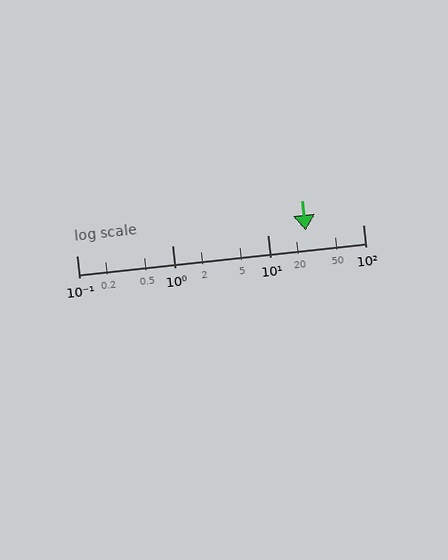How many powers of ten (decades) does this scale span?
The scale spans 3 decades, from 0.1 to 100.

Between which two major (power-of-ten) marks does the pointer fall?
The pointer is between 10 and 100.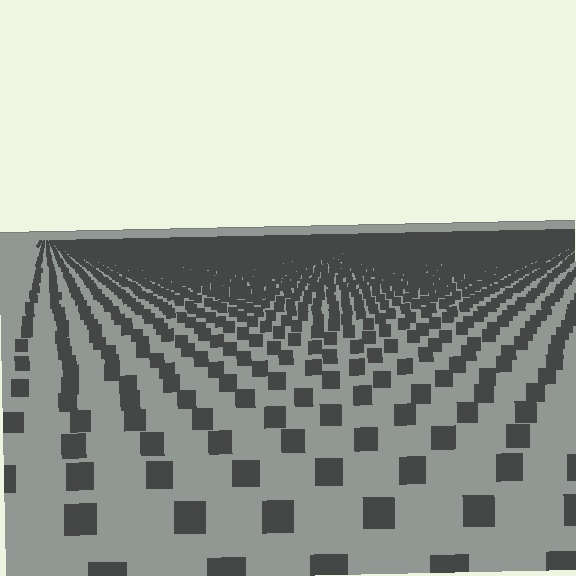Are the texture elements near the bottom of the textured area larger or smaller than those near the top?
Larger. Near the bottom, elements are closer to the viewer and appear at a bigger on-screen size.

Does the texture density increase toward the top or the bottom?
Density increases toward the top.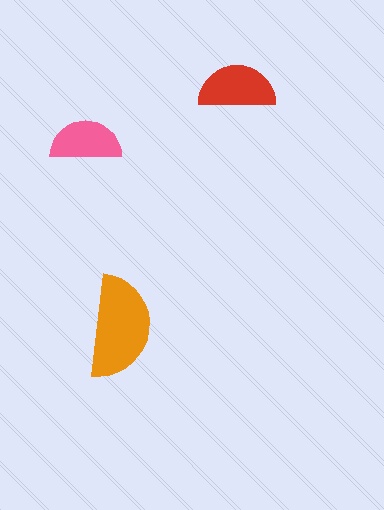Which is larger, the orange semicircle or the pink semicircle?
The orange one.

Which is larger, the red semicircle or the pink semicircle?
The red one.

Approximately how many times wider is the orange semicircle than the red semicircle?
About 1.5 times wider.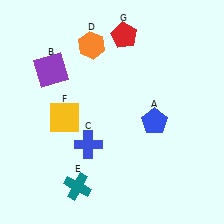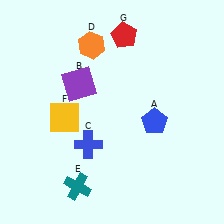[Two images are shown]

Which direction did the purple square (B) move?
The purple square (B) moved right.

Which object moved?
The purple square (B) moved right.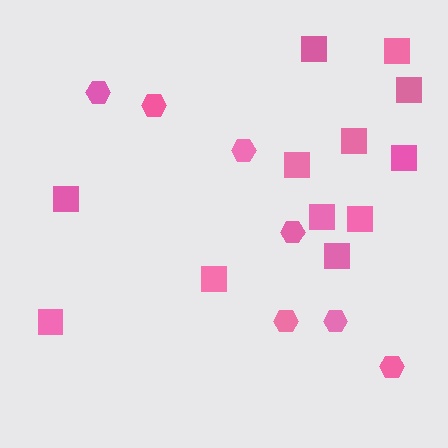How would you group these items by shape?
There are 2 groups: one group of hexagons (7) and one group of squares (12).